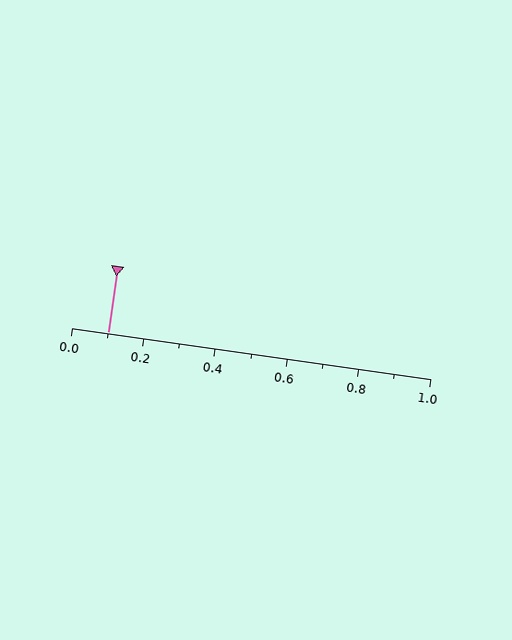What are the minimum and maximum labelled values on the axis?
The axis runs from 0.0 to 1.0.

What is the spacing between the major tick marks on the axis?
The major ticks are spaced 0.2 apart.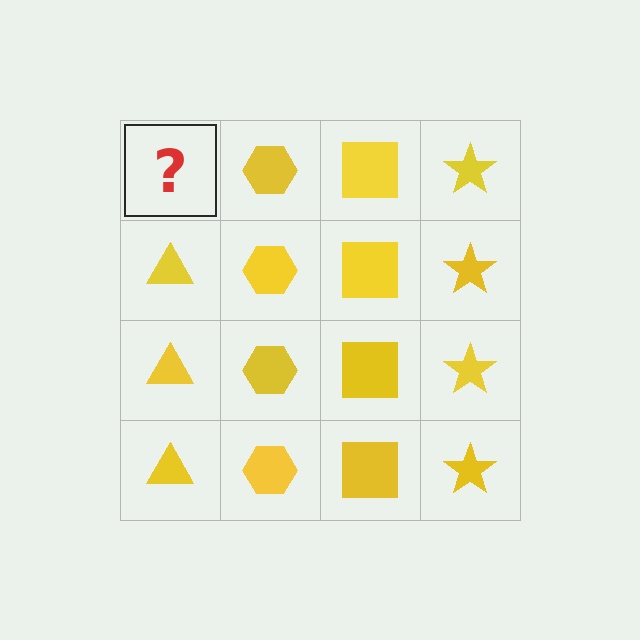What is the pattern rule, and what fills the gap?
The rule is that each column has a consistent shape. The gap should be filled with a yellow triangle.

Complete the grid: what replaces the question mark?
The question mark should be replaced with a yellow triangle.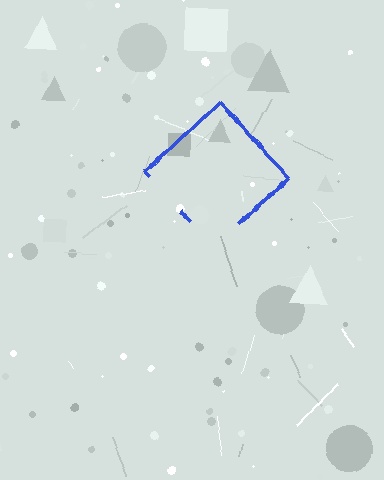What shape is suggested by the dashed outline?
The dashed outline suggests a diamond.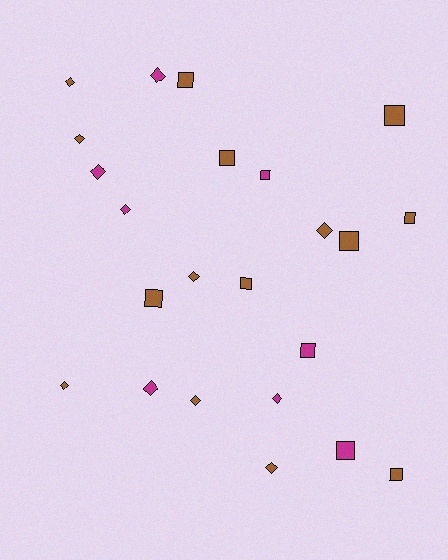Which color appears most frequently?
Brown, with 15 objects.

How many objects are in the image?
There are 23 objects.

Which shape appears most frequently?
Diamond, with 12 objects.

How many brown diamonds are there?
There are 7 brown diamonds.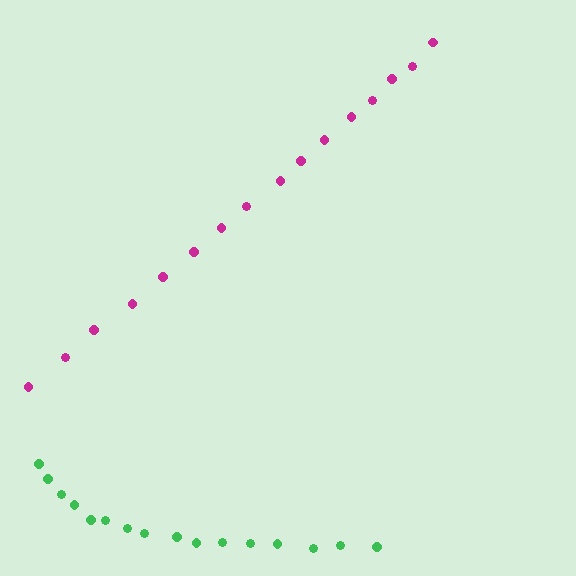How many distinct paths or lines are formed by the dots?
There are 2 distinct paths.